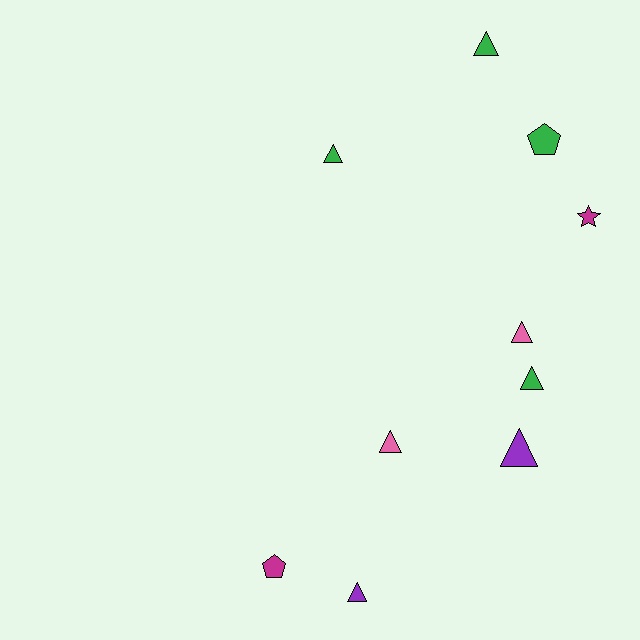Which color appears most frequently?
Green, with 4 objects.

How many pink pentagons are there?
There are no pink pentagons.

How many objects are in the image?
There are 10 objects.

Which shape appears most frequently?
Triangle, with 7 objects.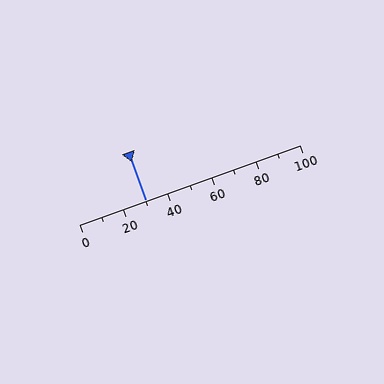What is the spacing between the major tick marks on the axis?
The major ticks are spaced 20 apart.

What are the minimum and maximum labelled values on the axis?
The axis runs from 0 to 100.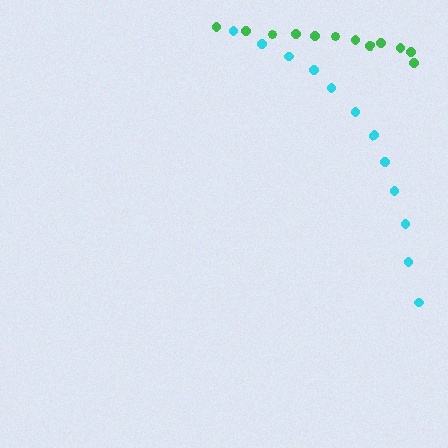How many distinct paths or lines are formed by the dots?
There are 2 distinct paths.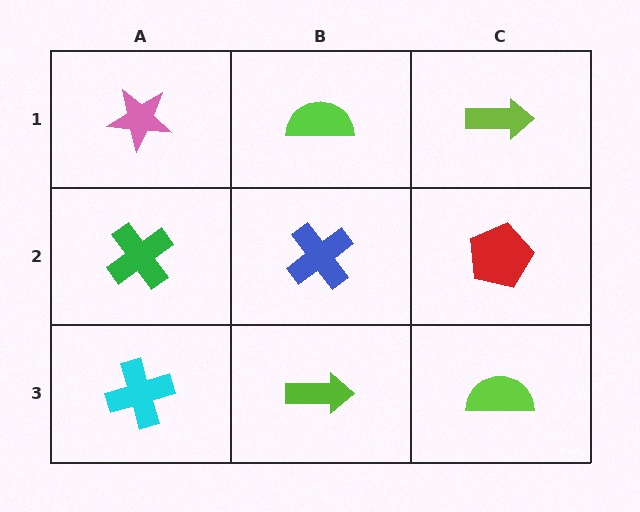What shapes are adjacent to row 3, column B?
A blue cross (row 2, column B), a cyan cross (row 3, column A), a lime semicircle (row 3, column C).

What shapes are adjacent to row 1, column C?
A red pentagon (row 2, column C), a lime semicircle (row 1, column B).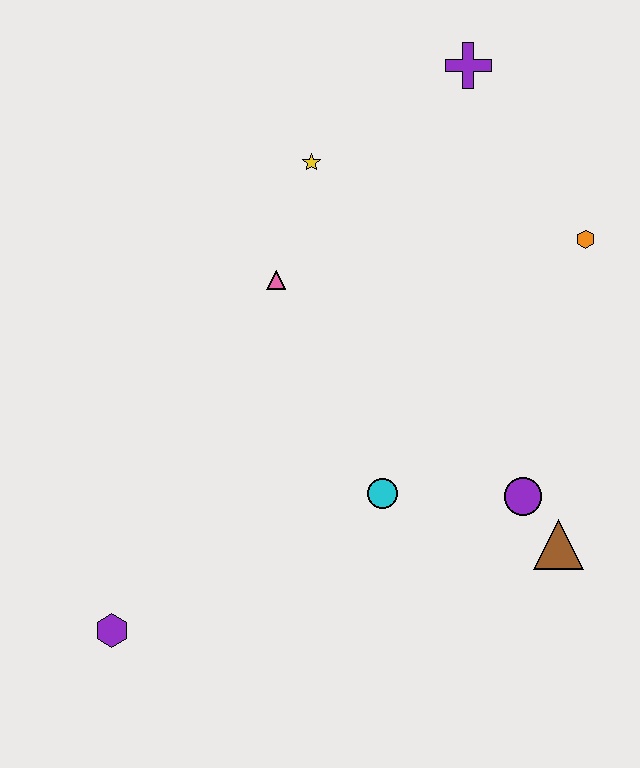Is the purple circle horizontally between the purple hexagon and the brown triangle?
Yes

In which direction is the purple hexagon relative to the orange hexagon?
The purple hexagon is to the left of the orange hexagon.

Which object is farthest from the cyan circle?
The purple cross is farthest from the cyan circle.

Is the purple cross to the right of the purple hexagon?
Yes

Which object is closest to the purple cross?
The yellow star is closest to the purple cross.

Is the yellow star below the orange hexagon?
No